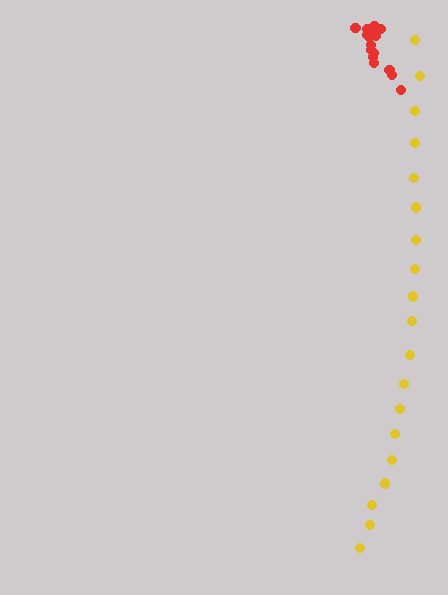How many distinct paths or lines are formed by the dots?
There are 2 distinct paths.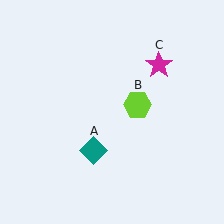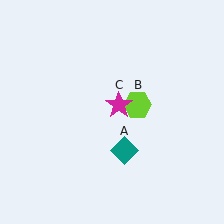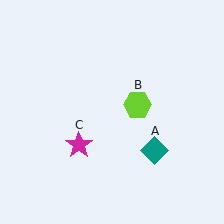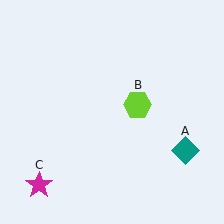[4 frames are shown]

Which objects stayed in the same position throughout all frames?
Lime hexagon (object B) remained stationary.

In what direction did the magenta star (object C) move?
The magenta star (object C) moved down and to the left.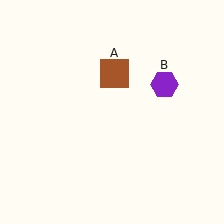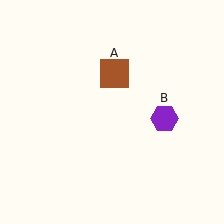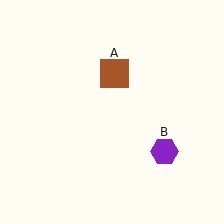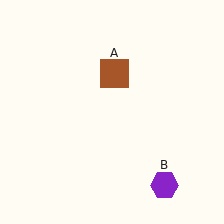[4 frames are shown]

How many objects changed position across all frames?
1 object changed position: purple hexagon (object B).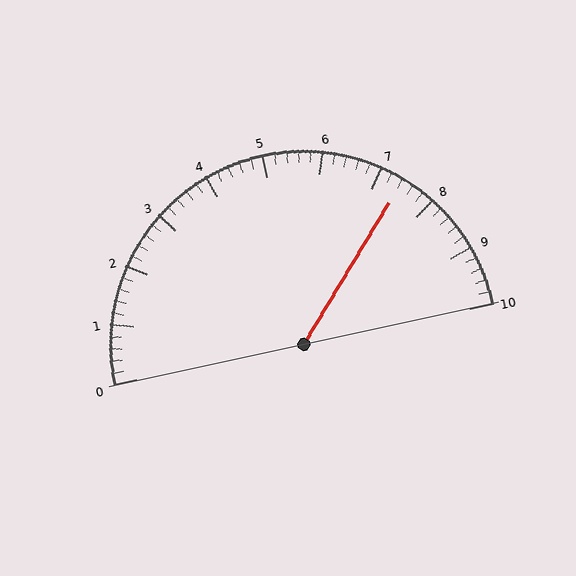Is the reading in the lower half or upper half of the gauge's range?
The reading is in the upper half of the range (0 to 10).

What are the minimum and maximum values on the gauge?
The gauge ranges from 0 to 10.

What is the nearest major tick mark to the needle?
The nearest major tick mark is 7.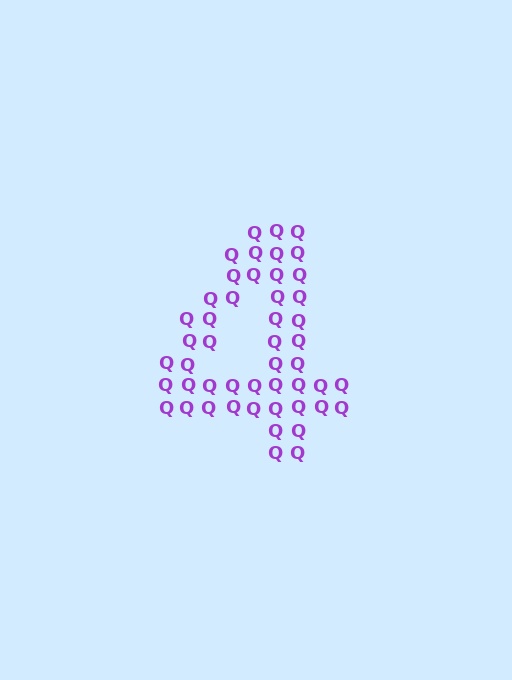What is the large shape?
The large shape is the digit 4.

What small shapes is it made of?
It is made of small letter Q's.